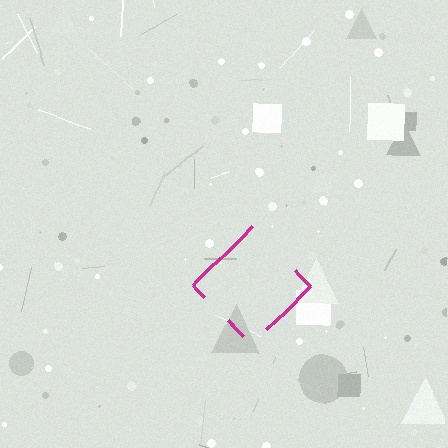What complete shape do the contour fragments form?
The contour fragments form a diamond.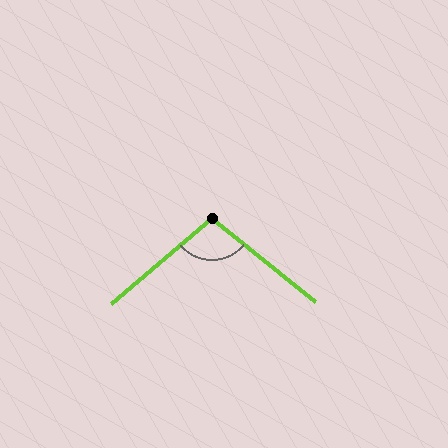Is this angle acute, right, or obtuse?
It is obtuse.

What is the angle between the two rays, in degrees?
Approximately 101 degrees.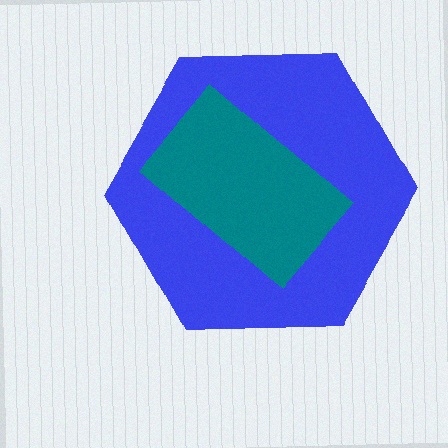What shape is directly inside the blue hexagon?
The teal rectangle.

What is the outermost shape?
The blue hexagon.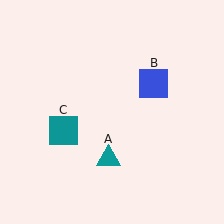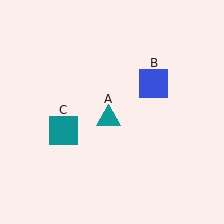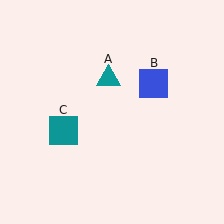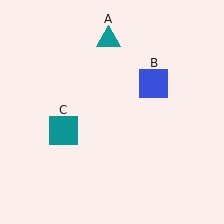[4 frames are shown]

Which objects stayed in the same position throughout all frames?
Blue square (object B) and teal square (object C) remained stationary.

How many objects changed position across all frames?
1 object changed position: teal triangle (object A).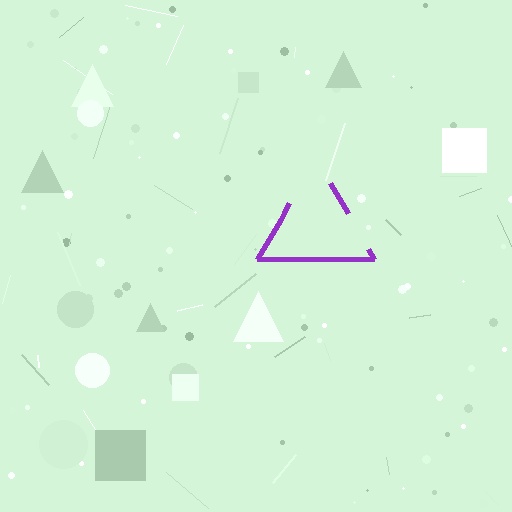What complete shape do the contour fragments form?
The contour fragments form a triangle.